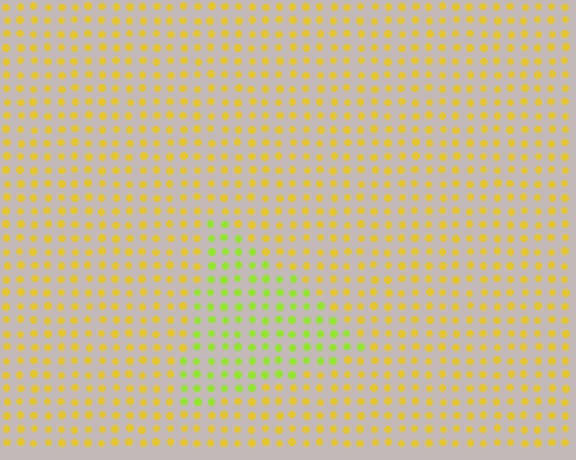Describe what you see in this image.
The image is filled with small yellow elements in a uniform arrangement. A triangle-shaped region is visible where the elements are tinted to a slightly different hue, forming a subtle color boundary.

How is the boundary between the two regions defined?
The boundary is defined purely by a slight shift in hue (about 37 degrees). Spacing, size, and orientation are identical on both sides.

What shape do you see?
I see a triangle.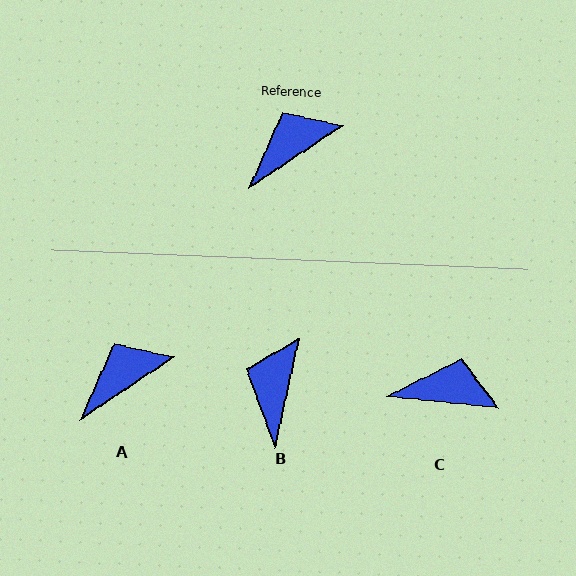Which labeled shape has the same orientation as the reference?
A.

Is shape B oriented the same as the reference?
No, it is off by about 44 degrees.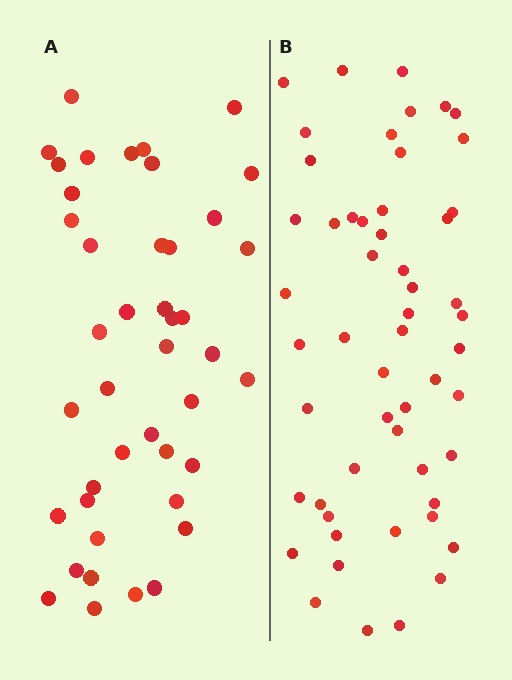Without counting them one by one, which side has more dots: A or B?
Region B (the right region) has more dots.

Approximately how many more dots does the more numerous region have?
Region B has roughly 12 or so more dots than region A.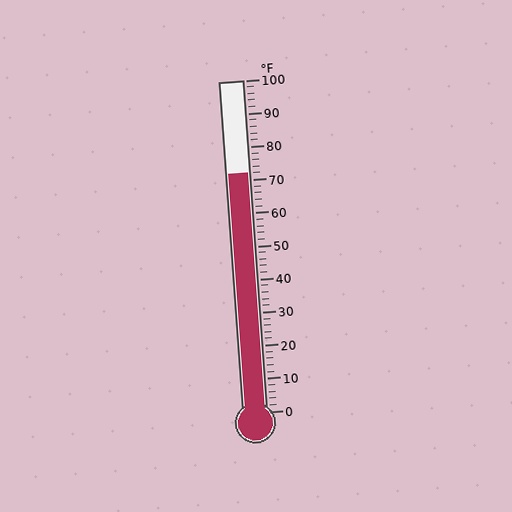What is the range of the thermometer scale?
The thermometer scale ranges from 0°F to 100°F.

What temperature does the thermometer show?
The thermometer shows approximately 72°F.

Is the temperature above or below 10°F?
The temperature is above 10°F.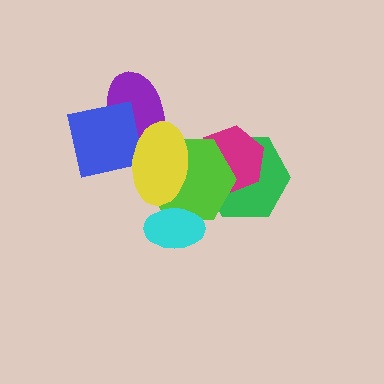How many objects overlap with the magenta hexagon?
2 objects overlap with the magenta hexagon.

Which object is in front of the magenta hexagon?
The lime hexagon is in front of the magenta hexagon.